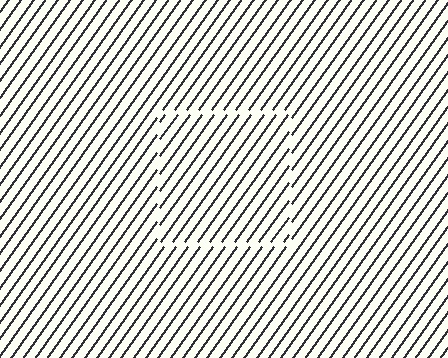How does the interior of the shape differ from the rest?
The interior of the shape contains the same grating, shifted by half a period — the contour is defined by the phase discontinuity where line-ends from the inner and outer gratings abut.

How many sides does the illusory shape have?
4 sides — the line-ends trace a square.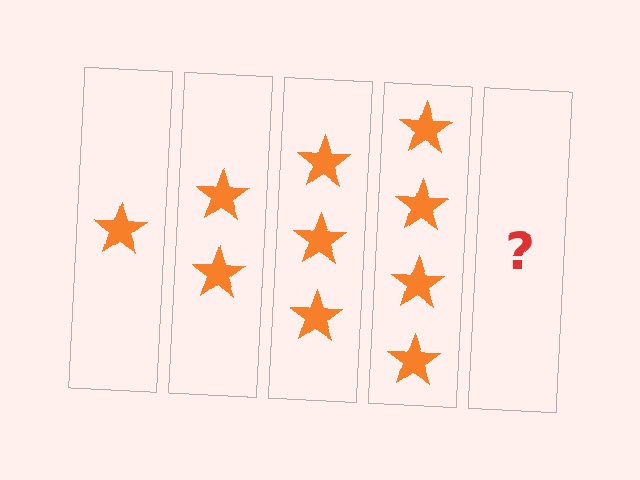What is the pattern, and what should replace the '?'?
The pattern is that each step adds one more star. The '?' should be 5 stars.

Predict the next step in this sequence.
The next step is 5 stars.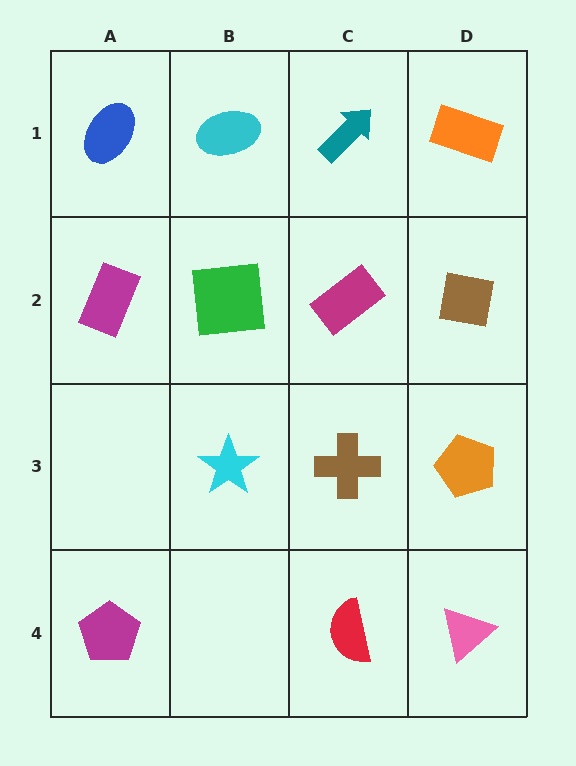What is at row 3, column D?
An orange pentagon.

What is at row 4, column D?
A pink triangle.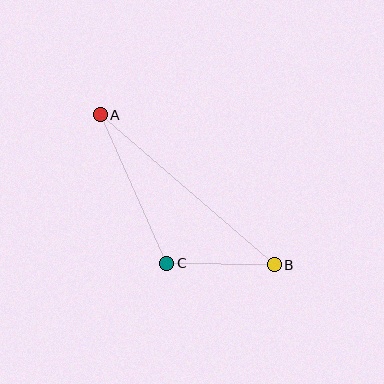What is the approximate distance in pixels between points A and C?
The distance between A and C is approximately 163 pixels.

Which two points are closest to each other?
Points B and C are closest to each other.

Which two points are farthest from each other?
Points A and B are farthest from each other.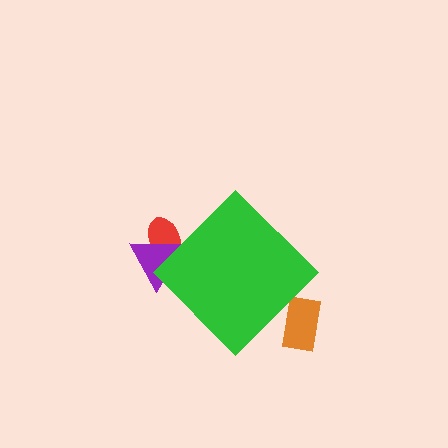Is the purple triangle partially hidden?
Yes, the purple triangle is partially hidden behind the green diamond.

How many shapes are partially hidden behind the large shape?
3 shapes are partially hidden.